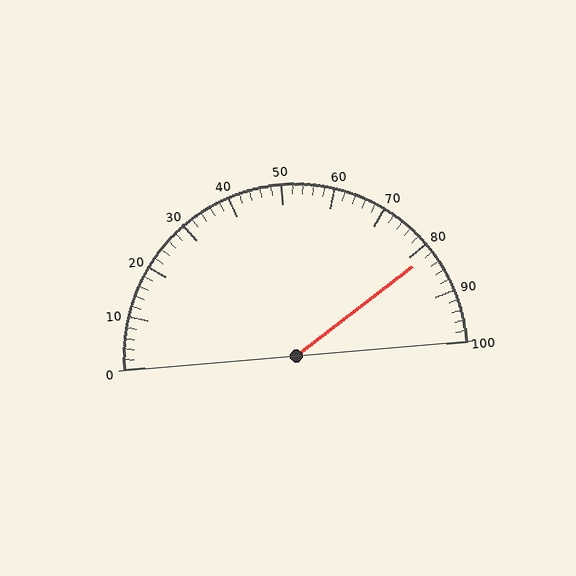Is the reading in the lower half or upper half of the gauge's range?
The reading is in the upper half of the range (0 to 100).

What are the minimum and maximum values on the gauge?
The gauge ranges from 0 to 100.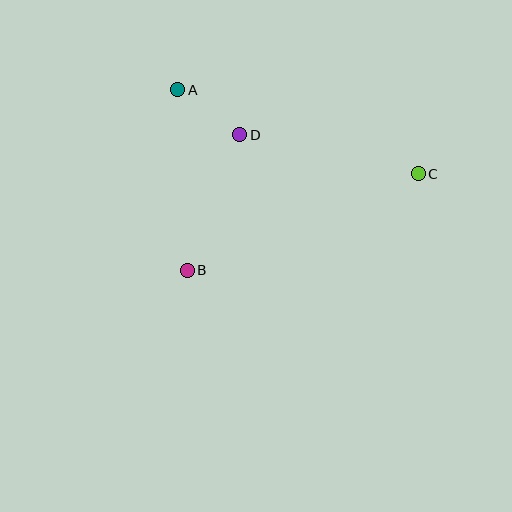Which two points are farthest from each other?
Points A and C are farthest from each other.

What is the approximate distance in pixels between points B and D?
The distance between B and D is approximately 145 pixels.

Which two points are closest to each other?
Points A and D are closest to each other.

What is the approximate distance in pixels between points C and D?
The distance between C and D is approximately 183 pixels.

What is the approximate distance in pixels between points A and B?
The distance between A and B is approximately 180 pixels.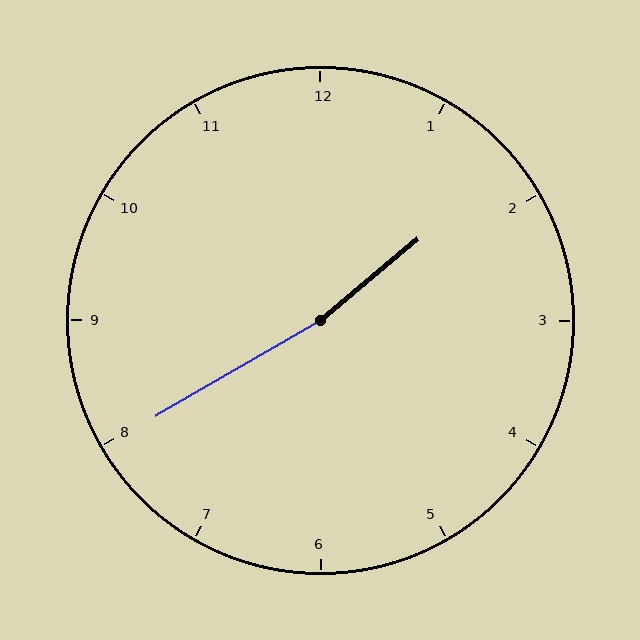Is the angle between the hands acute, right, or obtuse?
It is obtuse.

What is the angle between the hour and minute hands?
Approximately 170 degrees.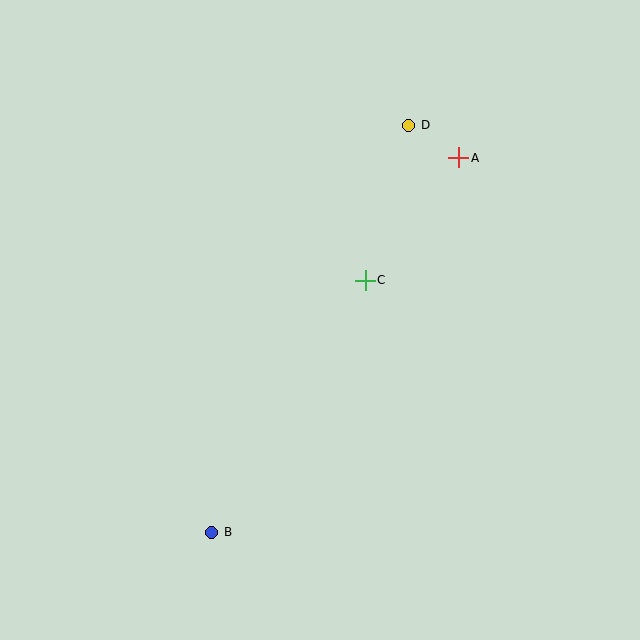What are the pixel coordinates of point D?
Point D is at (409, 125).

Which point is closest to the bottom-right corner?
Point B is closest to the bottom-right corner.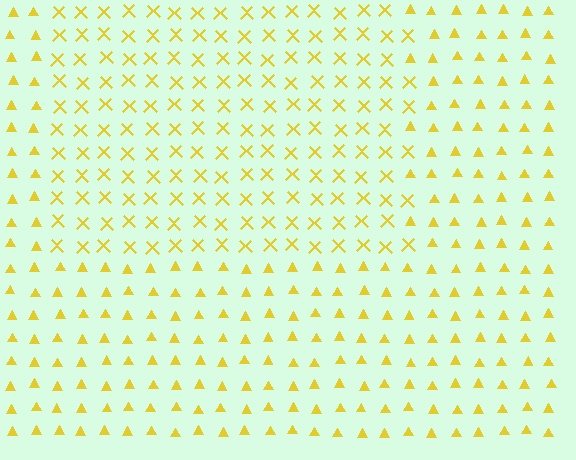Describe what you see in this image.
The image is filled with small yellow elements arranged in a uniform grid. A rectangle-shaped region contains X marks, while the surrounding area contains triangles. The boundary is defined purely by the change in element shape.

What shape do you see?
I see a rectangle.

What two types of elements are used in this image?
The image uses X marks inside the rectangle region and triangles outside it.